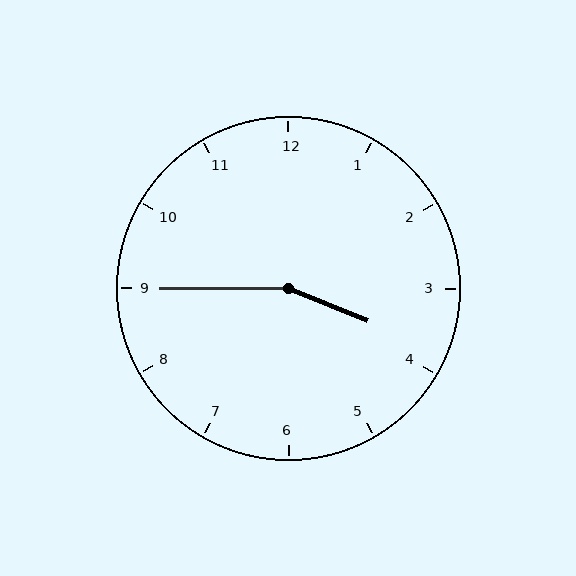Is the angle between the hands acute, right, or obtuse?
It is obtuse.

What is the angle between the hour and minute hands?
Approximately 158 degrees.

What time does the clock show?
3:45.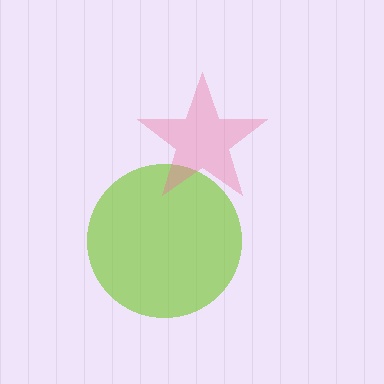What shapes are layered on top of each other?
The layered shapes are: a lime circle, a pink star.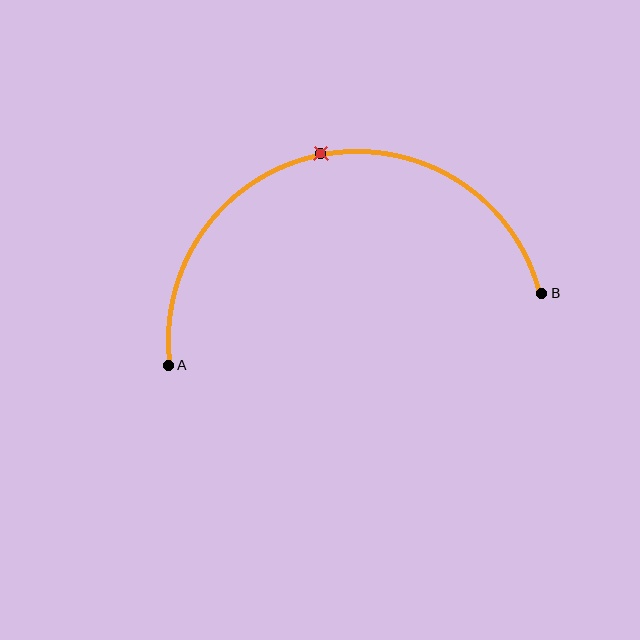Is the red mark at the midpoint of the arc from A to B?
Yes. The red mark lies on the arc at equal arc-length from both A and B — it is the arc midpoint.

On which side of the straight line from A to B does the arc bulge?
The arc bulges above the straight line connecting A and B.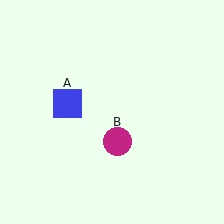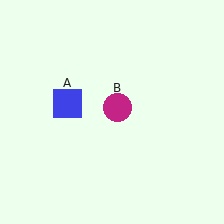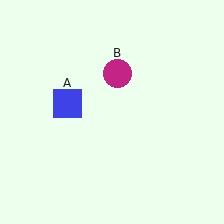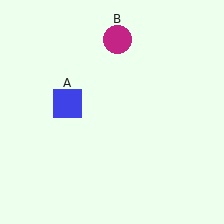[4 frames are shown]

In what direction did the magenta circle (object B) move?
The magenta circle (object B) moved up.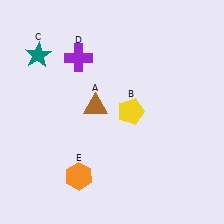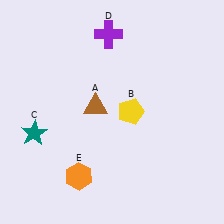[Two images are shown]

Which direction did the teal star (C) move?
The teal star (C) moved down.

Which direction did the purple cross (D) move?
The purple cross (D) moved right.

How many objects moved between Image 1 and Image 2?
2 objects moved between the two images.